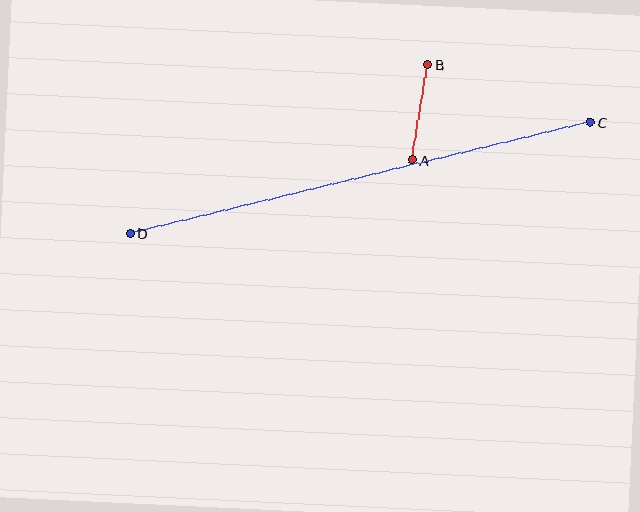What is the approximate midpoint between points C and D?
The midpoint is at approximately (360, 178) pixels.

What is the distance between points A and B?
The distance is approximately 97 pixels.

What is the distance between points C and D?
The distance is approximately 474 pixels.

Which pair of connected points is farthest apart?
Points C and D are farthest apart.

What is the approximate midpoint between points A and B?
The midpoint is at approximately (420, 112) pixels.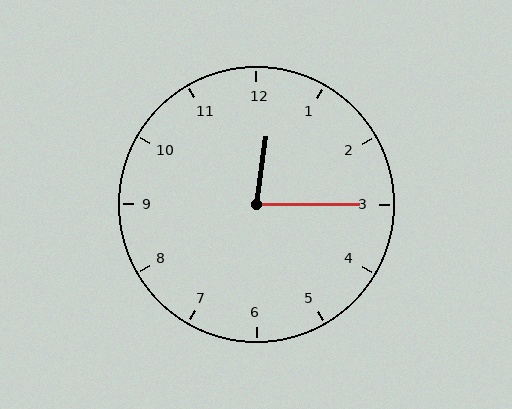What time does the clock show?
12:15.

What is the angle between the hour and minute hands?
Approximately 82 degrees.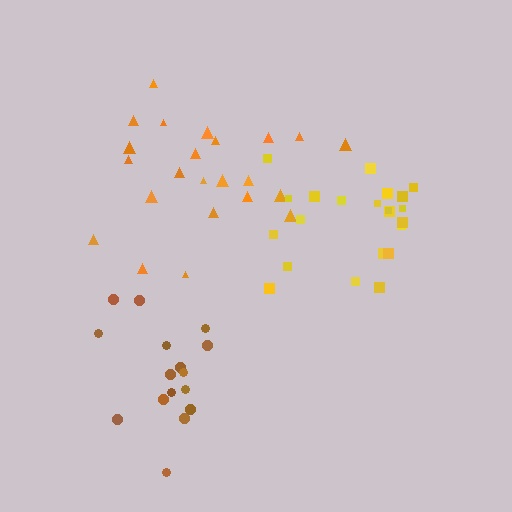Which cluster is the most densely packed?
Brown.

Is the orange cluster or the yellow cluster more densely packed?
Yellow.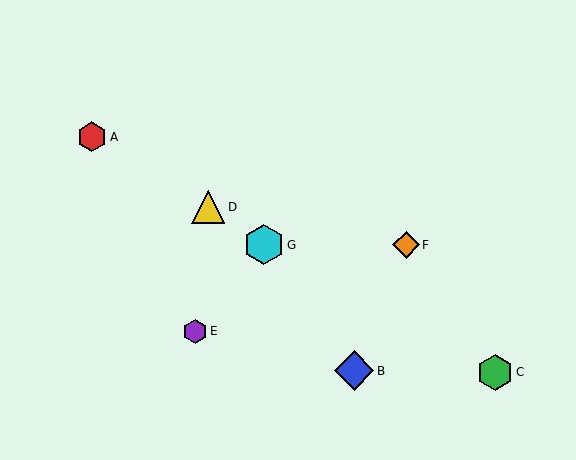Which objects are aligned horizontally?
Objects F, G are aligned horizontally.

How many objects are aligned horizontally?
2 objects (F, G) are aligned horizontally.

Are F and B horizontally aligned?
No, F is at y≈245 and B is at y≈371.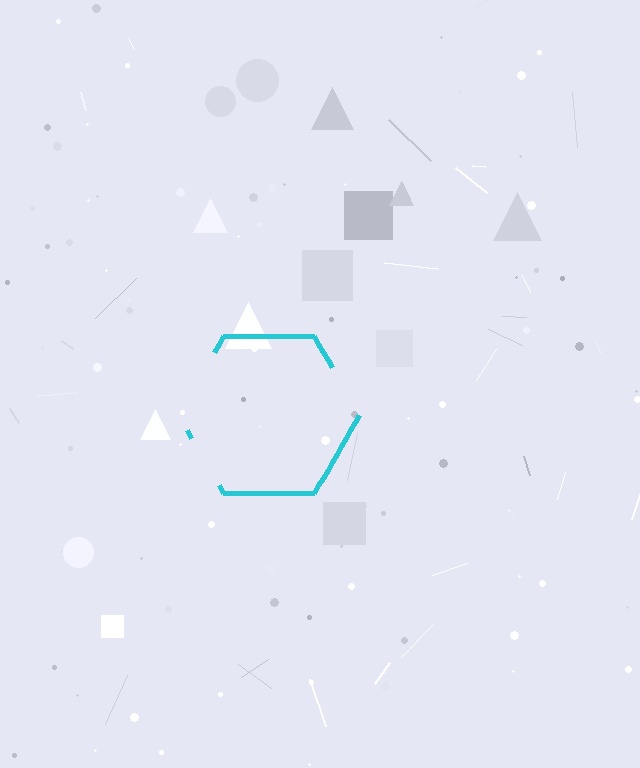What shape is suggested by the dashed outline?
The dashed outline suggests a hexagon.